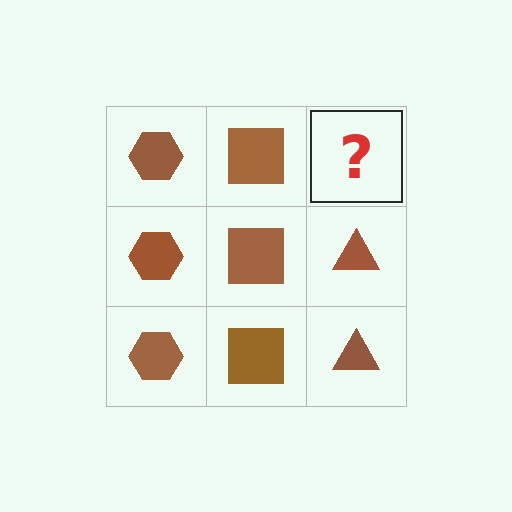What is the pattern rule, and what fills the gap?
The rule is that each column has a consistent shape. The gap should be filled with a brown triangle.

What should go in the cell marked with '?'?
The missing cell should contain a brown triangle.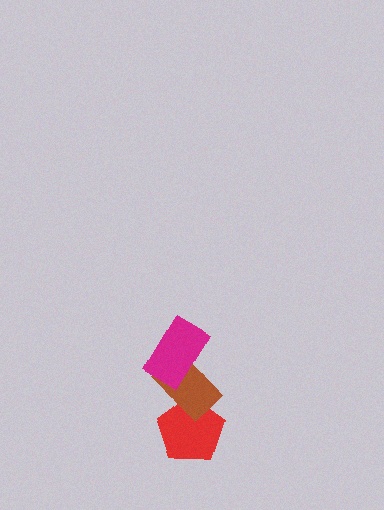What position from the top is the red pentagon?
The red pentagon is 3rd from the top.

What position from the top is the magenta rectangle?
The magenta rectangle is 1st from the top.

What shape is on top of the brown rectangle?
The magenta rectangle is on top of the brown rectangle.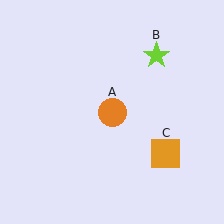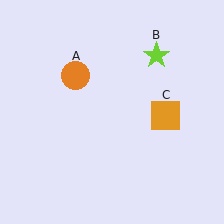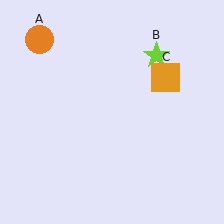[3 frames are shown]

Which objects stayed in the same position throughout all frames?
Lime star (object B) remained stationary.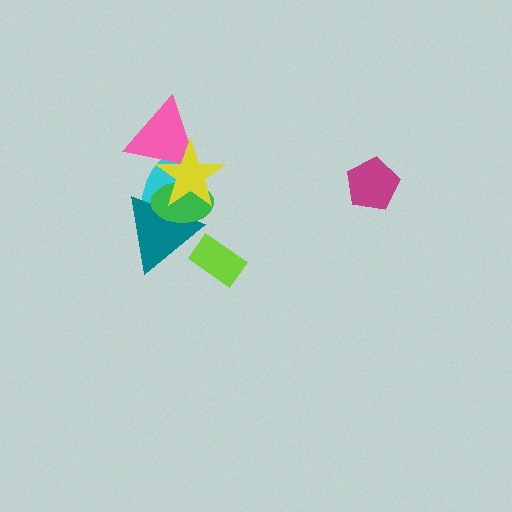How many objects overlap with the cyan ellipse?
4 objects overlap with the cyan ellipse.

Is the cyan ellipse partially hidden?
Yes, it is partially covered by another shape.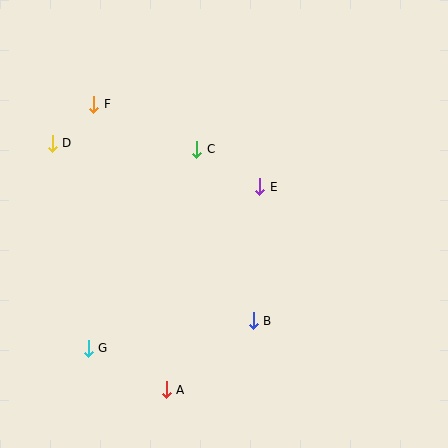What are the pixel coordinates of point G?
Point G is at (88, 348).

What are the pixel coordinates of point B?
Point B is at (253, 321).